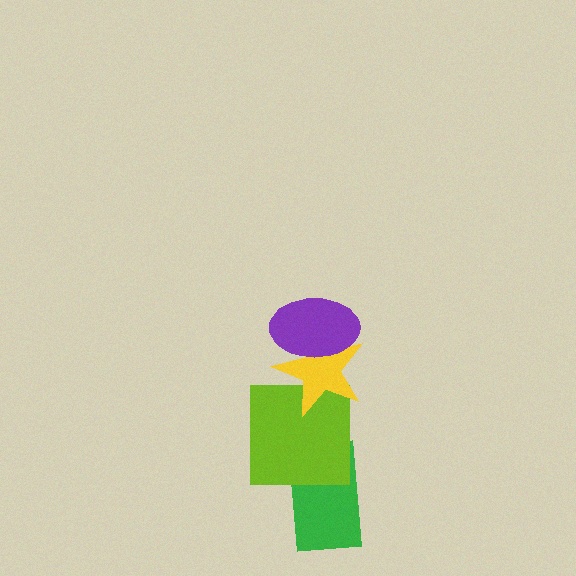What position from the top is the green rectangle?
The green rectangle is 4th from the top.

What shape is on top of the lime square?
The yellow star is on top of the lime square.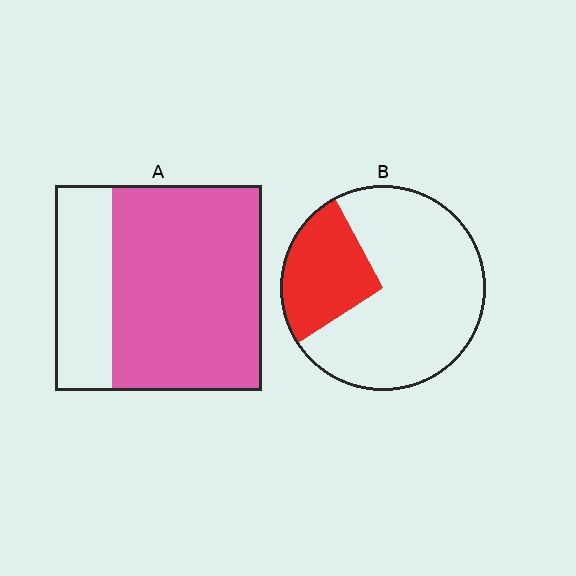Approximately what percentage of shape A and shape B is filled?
A is approximately 70% and B is approximately 25%.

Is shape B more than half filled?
No.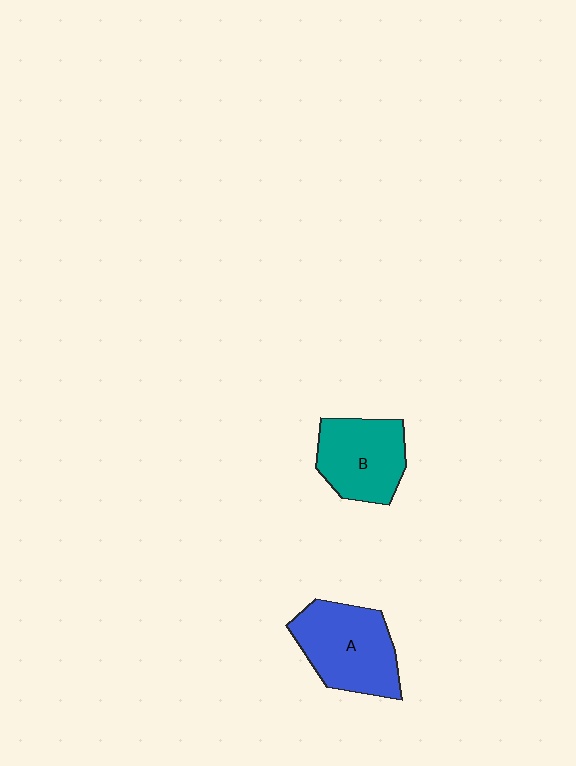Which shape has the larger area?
Shape A (blue).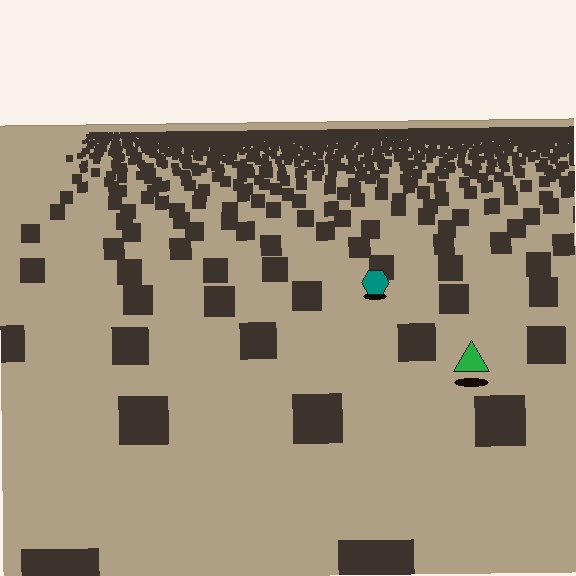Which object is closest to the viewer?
The green triangle is closest. The texture marks near it are larger and more spread out.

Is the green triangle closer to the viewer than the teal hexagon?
Yes. The green triangle is closer — you can tell from the texture gradient: the ground texture is coarser near it.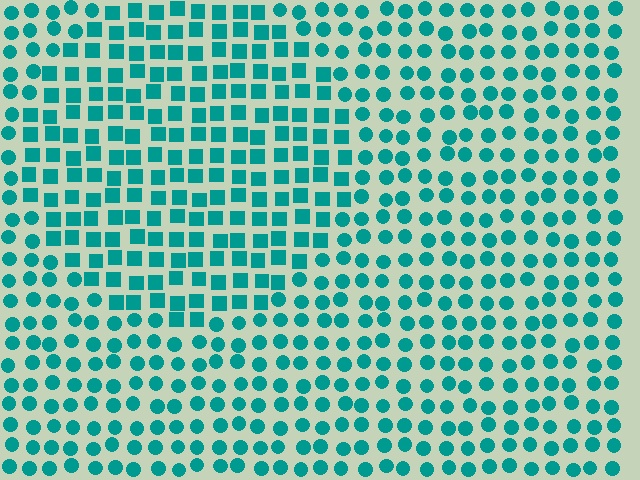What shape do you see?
I see a circle.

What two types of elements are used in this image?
The image uses squares inside the circle region and circles outside it.